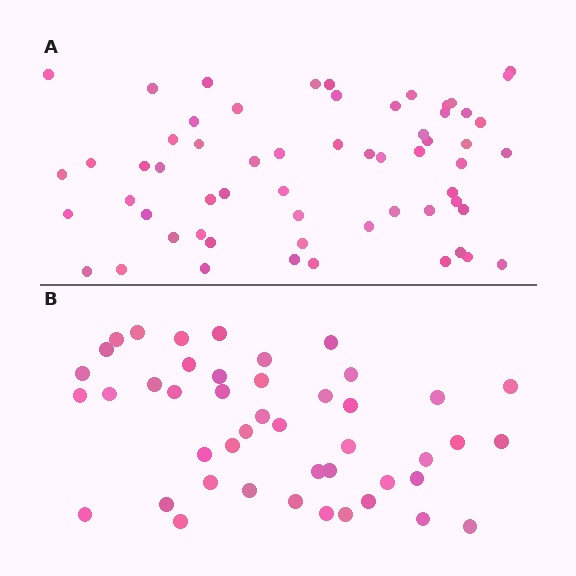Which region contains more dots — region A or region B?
Region A (the top region) has more dots.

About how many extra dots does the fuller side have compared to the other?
Region A has approximately 15 more dots than region B.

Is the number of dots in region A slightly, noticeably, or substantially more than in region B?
Region A has noticeably more, but not dramatically so. The ratio is roughly 1.3 to 1.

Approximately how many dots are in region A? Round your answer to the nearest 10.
About 60 dots.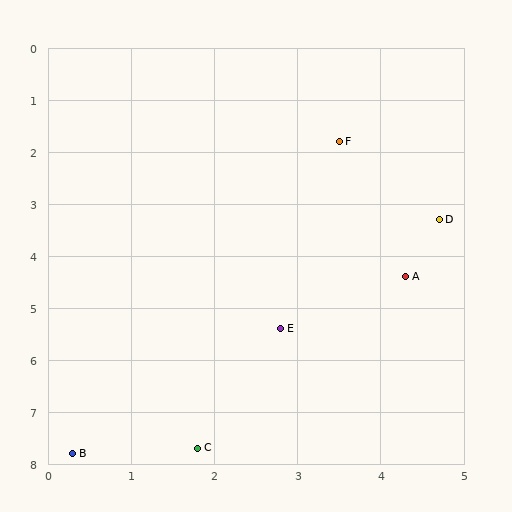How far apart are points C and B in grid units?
Points C and B are about 1.5 grid units apart.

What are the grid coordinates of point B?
Point B is at approximately (0.3, 7.8).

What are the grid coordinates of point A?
Point A is at approximately (4.3, 4.4).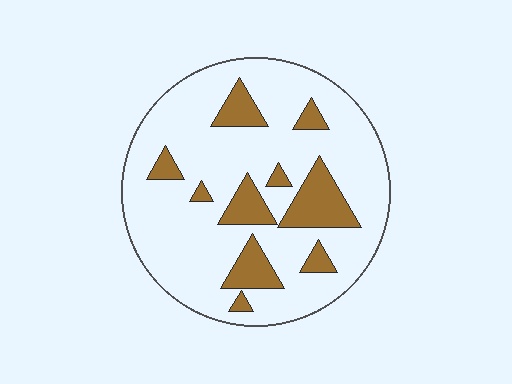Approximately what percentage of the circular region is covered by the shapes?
Approximately 20%.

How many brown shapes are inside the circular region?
10.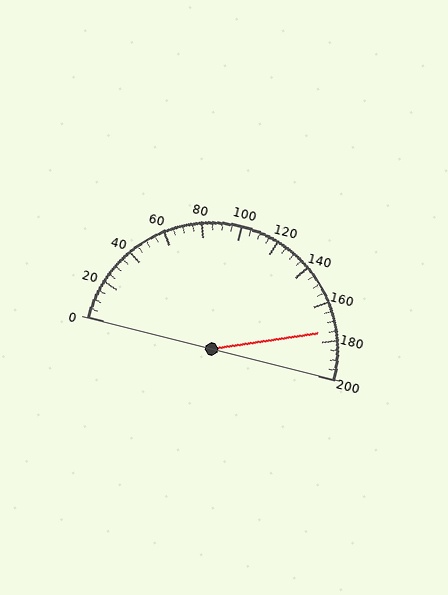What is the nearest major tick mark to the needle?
The nearest major tick mark is 180.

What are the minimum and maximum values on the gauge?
The gauge ranges from 0 to 200.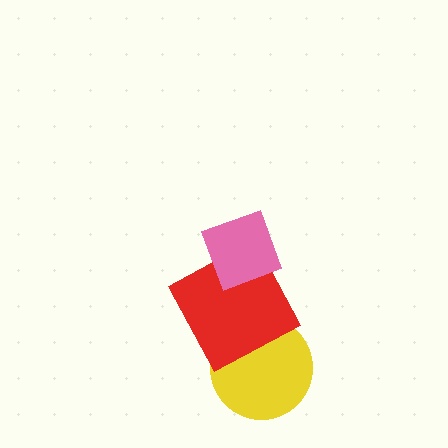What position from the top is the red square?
The red square is 2nd from the top.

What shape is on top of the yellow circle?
The red square is on top of the yellow circle.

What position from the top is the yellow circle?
The yellow circle is 3rd from the top.